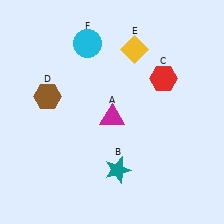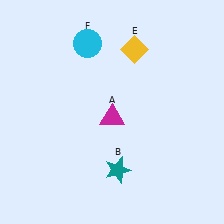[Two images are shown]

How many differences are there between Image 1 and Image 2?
There are 2 differences between the two images.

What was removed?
The brown hexagon (D), the red hexagon (C) were removed in Image 2.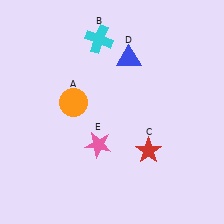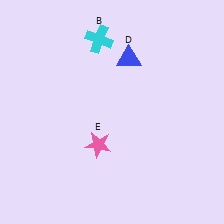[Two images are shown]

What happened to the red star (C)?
The red star (C) was removed in Image 2. It was in the bottom-right area of Image 1.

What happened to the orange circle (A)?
The orange circle (A) was removed in Image 2. It was in the top-left area of Image 1.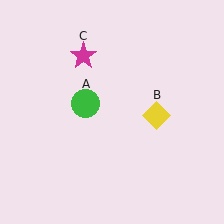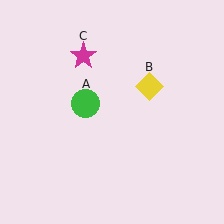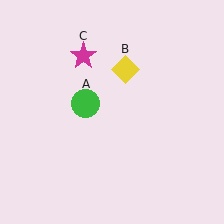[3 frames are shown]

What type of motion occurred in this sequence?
The yellow diamond (object B) rotated counterclockwise around the center of the scene.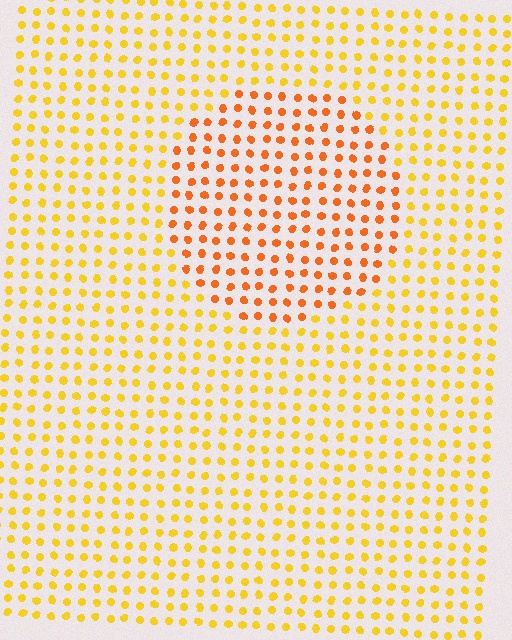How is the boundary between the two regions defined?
The boundary is defined purely by a slight shift in hue (about 29 degrees). Spacing, size, and orientation are identical on both sides.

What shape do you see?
I see a circle.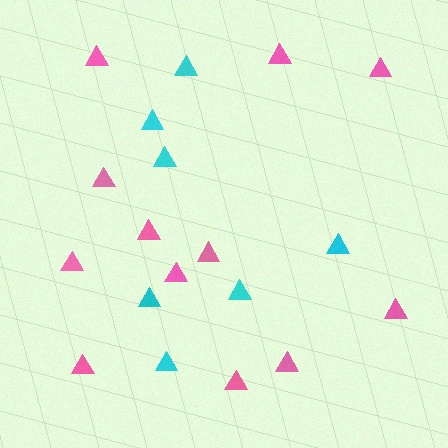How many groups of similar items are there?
There are 2 groups: one group of cyan triangles (7) and one group of pink triangles (12).